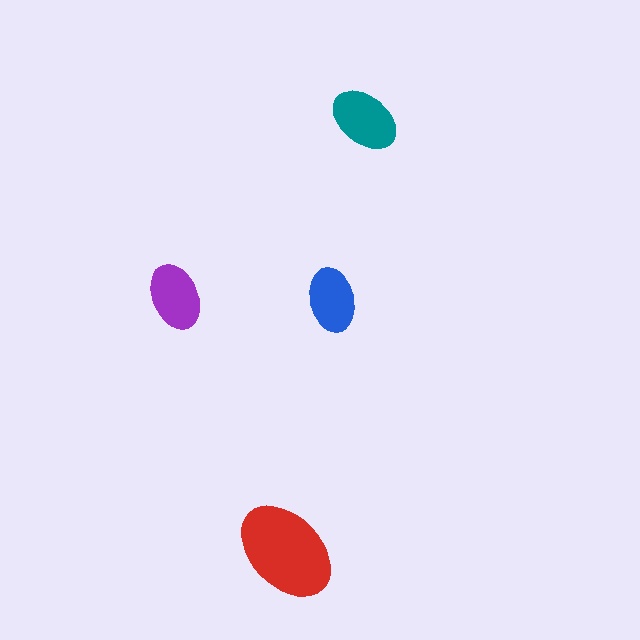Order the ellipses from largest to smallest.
the red one, the teal one, the purple one, the blue one.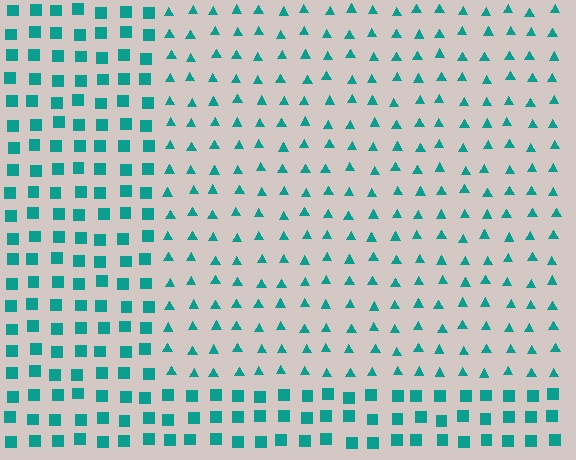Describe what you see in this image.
The image is filled with small teal elements arranged in a uniform grid. A rectangle-shaped region contains triangles, while the surrounding area contains squares. The boundary is defined purely by the change in element shape.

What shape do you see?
I see a rectangle.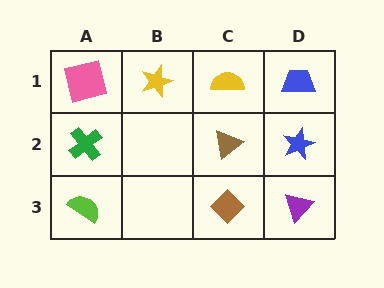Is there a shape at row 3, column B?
No, that cell is empty.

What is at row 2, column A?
A green cross.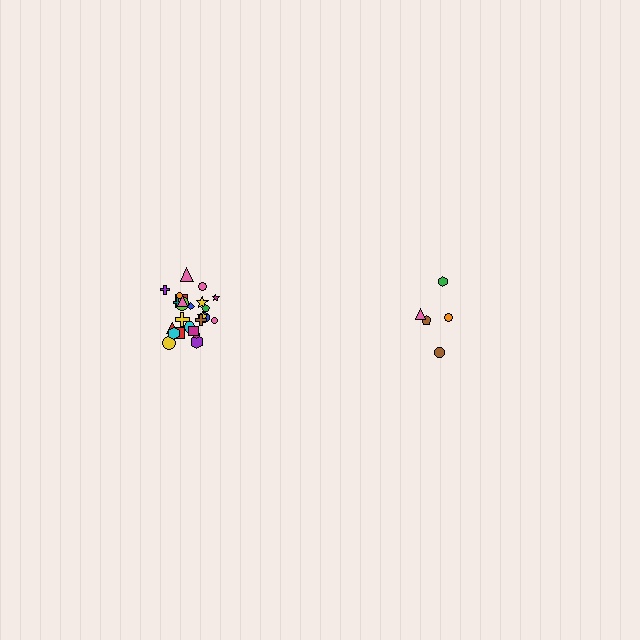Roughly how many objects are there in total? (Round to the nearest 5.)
Roughly 30 objects in total.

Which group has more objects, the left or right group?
The left group.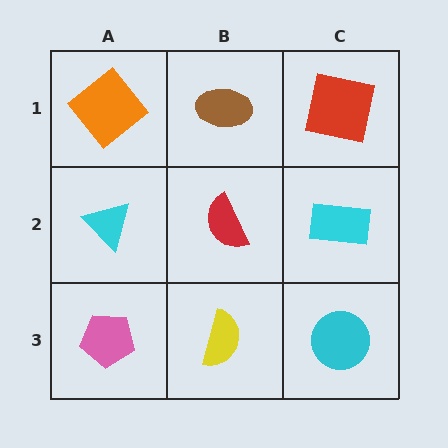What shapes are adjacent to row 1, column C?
A cyan rectangle (row 2, column C), a brown ellipse (row 1, column B).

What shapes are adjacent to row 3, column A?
A cyan triangle (row 2, column A), a yellow semicircle (row 3, column B).